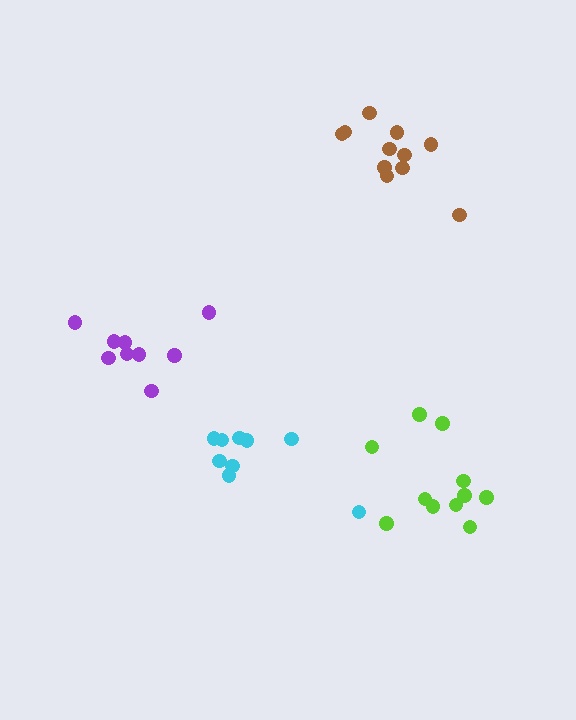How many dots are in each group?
Group 1: 9 dots, Group 2: 9 dots, Group 3: 11 dots, Group 4: 11 dots (40 total).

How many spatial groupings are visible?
There are 4 spatial groupings.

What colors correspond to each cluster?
The clusters are colored: purple, cyan, lime, brown.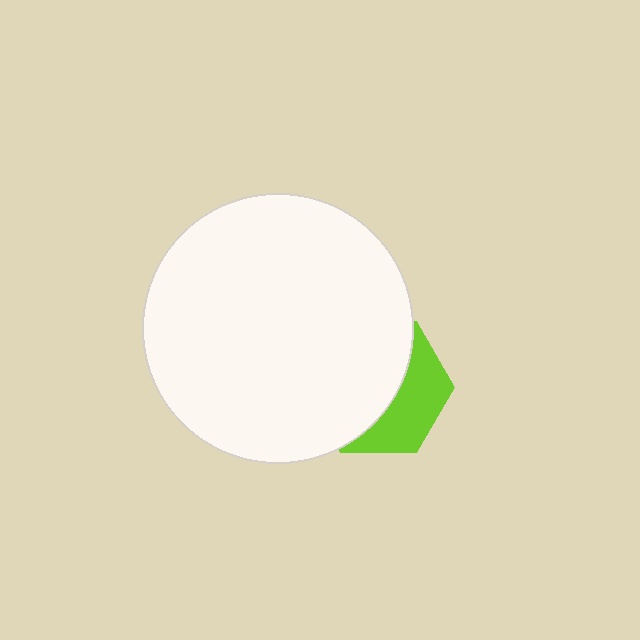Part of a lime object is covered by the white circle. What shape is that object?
It is a hexagon.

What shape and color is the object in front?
The object in front is a white circle.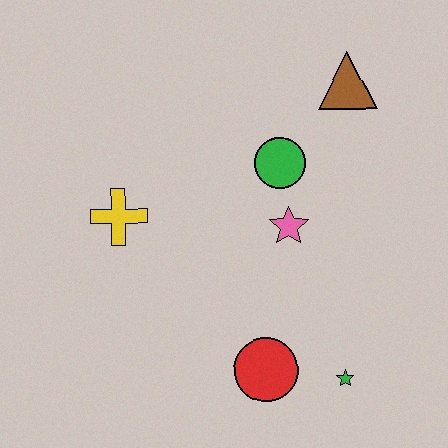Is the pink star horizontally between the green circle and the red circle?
No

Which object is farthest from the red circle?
The brown triangle is farthest from the red circle.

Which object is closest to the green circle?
The pink star is closest to the green circle.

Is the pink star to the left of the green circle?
No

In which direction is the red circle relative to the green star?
The red circle is to the left of the green star.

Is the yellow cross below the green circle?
Yes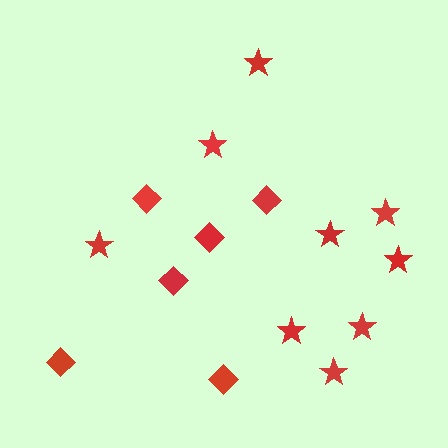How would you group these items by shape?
There are 2 groups: one group of stars (9) and one group of diamonds (6).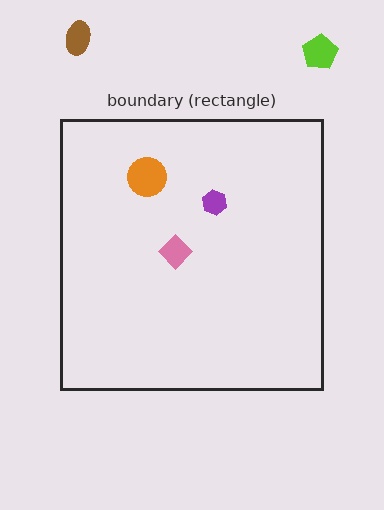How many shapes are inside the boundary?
3 inside, 2 outside.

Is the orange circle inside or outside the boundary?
Inside.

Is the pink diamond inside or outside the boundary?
Inside.